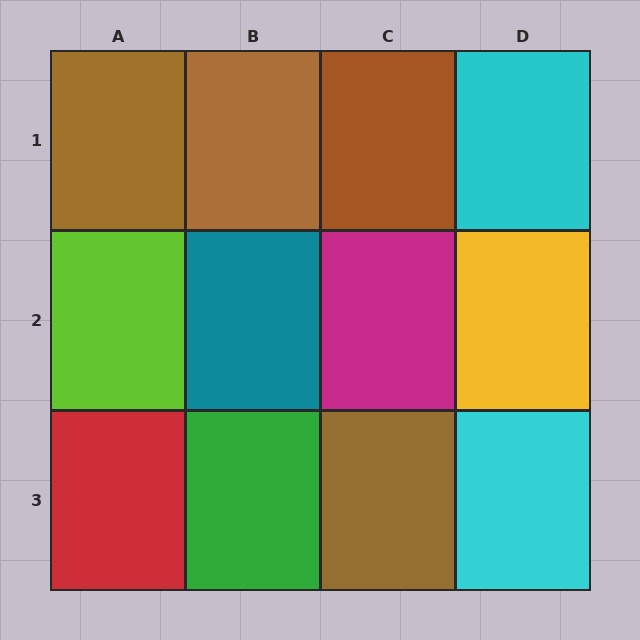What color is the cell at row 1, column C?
Brown.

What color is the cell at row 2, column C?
Magenta.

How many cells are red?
1 cell is red.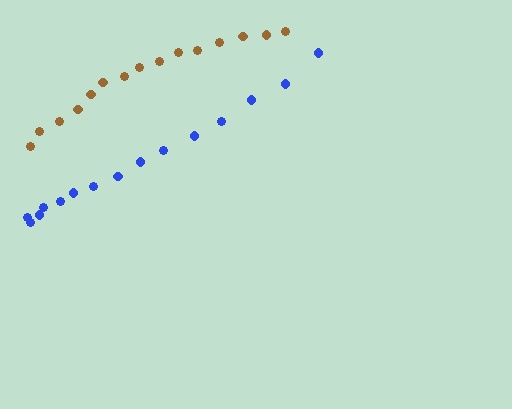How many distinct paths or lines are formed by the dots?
There are 2 distinct paths.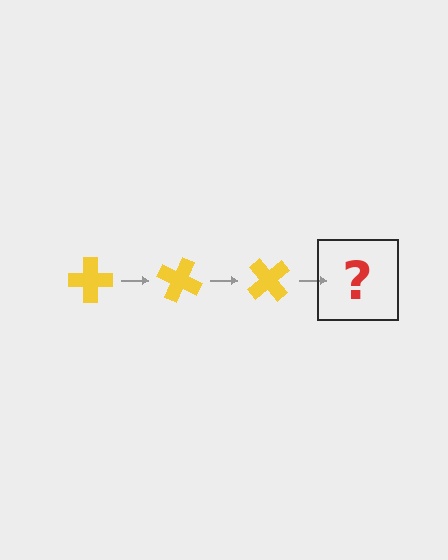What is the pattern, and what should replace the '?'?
The pattern is that the cross rotates 25 degrees each step. The '?' should be a yellow cross rotated 75 degrees.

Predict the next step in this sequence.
The next step is a yellow cross rotated 75 degrees.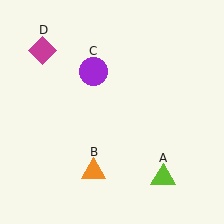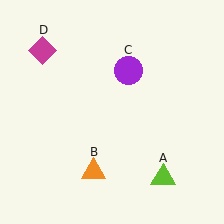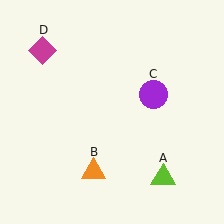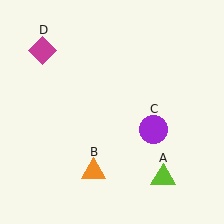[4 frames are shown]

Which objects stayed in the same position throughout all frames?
Lime triangle (object A) and orange triangle (object B) and magenta diamond (object D) remained stationary.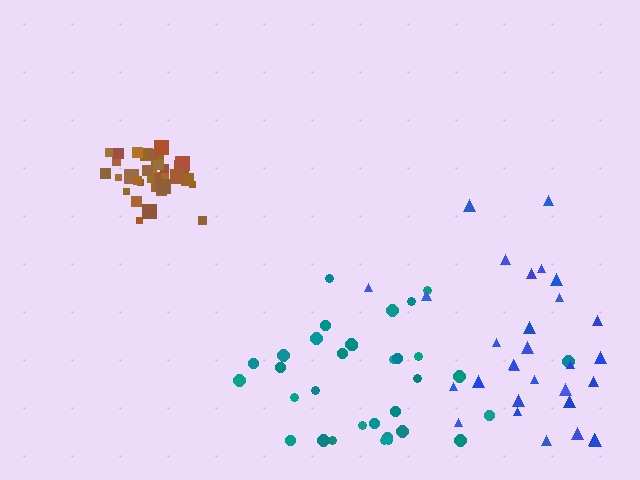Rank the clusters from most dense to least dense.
brown, blue, teal.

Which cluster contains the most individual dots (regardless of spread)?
Brown (35).